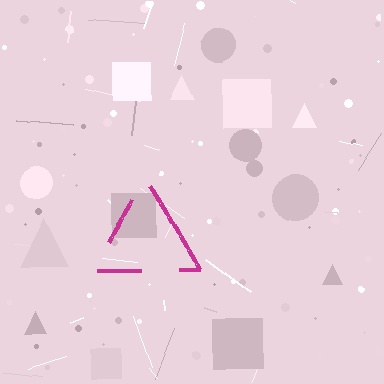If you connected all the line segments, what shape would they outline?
They would outline a triangle.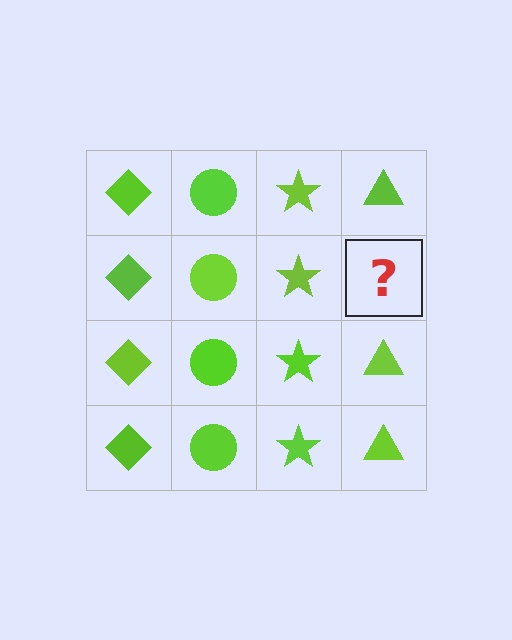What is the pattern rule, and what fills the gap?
The rule is that each column has a consistent shape. The gap should be filled with a lime triangle.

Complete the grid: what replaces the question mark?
The question mark should be replaced with a lime triangle.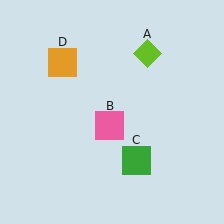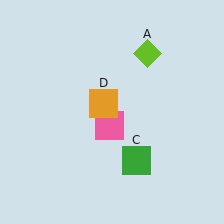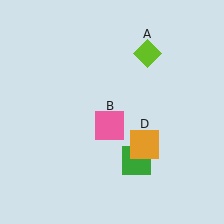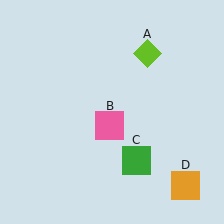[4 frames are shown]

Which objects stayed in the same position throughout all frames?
Lime diamond (object A) and pink square (object B) and green square (object C) remained stationary.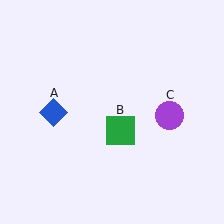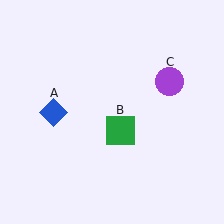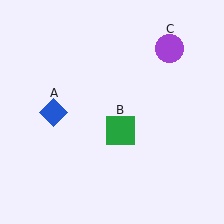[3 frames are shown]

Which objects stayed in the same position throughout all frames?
Blue diamond (object A) and green square (object B) remained stationary.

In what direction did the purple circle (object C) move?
The purple circle (object C) moved up.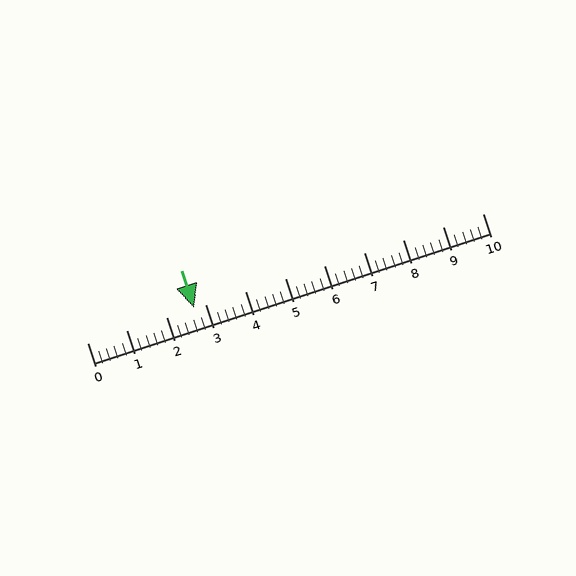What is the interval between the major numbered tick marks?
The major tick marks are spaced 1 units apart.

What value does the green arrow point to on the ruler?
The green arrow points to approximately 2.7.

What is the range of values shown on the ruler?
The ruler shows values from 0 to 10.